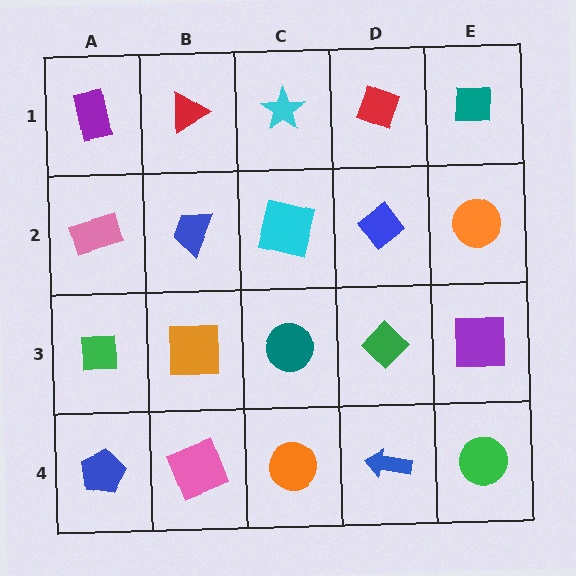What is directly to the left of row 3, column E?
A green diamond.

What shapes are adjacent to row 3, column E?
An orange circle (row 2, column E), a green circle (row 4, column E), a green diamond (row 3, column D).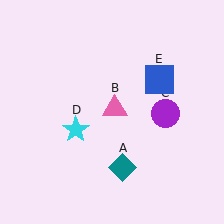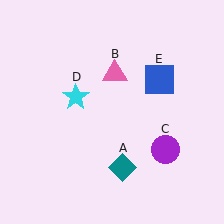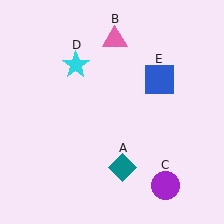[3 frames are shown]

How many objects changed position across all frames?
3 objects changed position: pink triangle (object B), purple circle (object C), cyan star (object D).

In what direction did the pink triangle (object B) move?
The pink triangle (object B) moved up.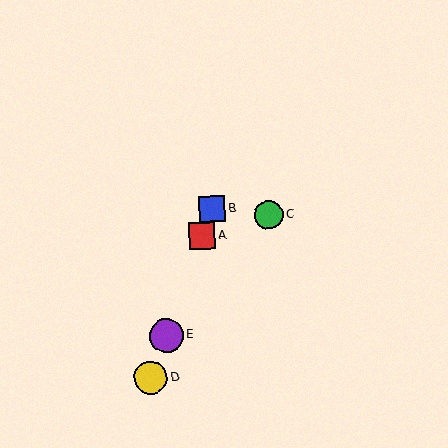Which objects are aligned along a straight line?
Objects A, B, D, E are aligned along a straight line.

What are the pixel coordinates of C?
Object C is at (269, 215).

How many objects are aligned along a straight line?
4 objects (A, B, D, E) are aligned along a straight line.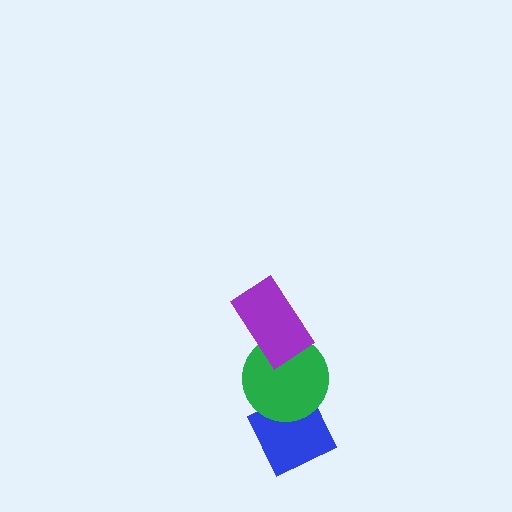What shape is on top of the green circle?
The purple rectangle is on top of the green circle.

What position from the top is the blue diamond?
The blue diamond is 3rd from the top.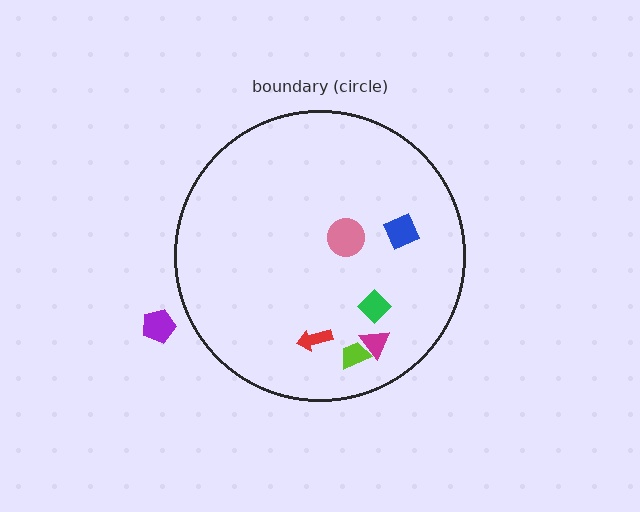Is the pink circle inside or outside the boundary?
Inside.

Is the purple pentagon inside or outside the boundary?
Outside.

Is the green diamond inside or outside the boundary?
Inside.